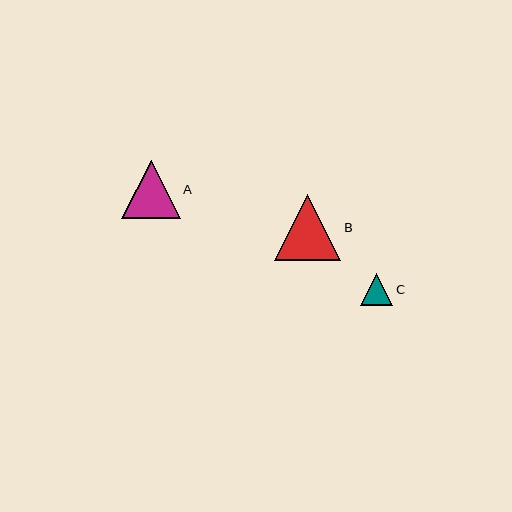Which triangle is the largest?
Triangle B is the largest with a size of approximately 66 pixels.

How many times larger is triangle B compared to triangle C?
Triangle B is approximately 2.1 times the size of triangle C.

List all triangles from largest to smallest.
From largest to smallest: B, A, C.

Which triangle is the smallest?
Triangle C is the smallest with a size of approximately 32 pixels.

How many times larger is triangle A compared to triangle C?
Triangle A is approximately 1.8 times the size of triangle C.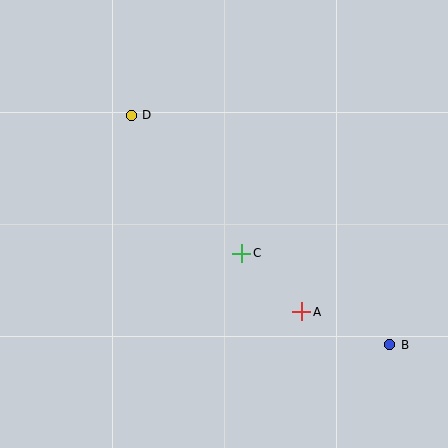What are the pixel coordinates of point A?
Point A is at (302, 312).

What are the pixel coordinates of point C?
Point C is at (242, 253).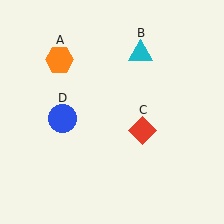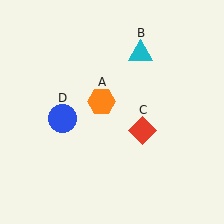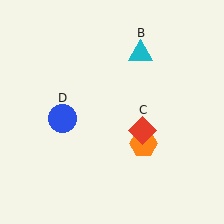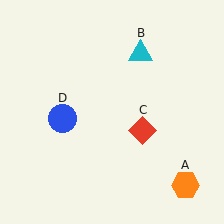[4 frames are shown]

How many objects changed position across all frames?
1 object changed position: orange hexagon (object A).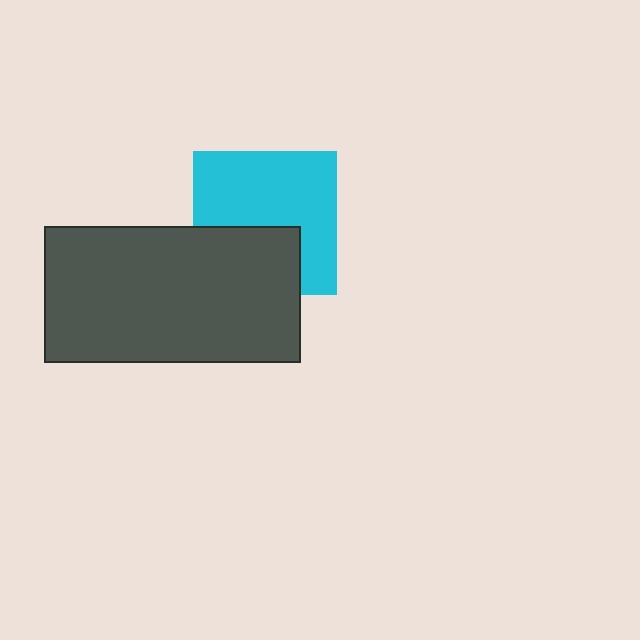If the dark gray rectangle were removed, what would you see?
You would see the complete cyan square.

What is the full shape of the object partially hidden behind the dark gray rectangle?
The partially hidden object is a cyan square.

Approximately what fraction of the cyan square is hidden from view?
Roughly 36% of the cyan square is hidden behind the dark gray rectangle.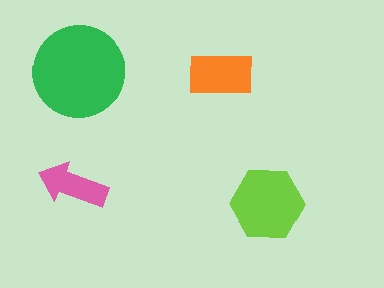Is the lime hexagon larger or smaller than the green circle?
Smaller.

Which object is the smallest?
The pink arrow.